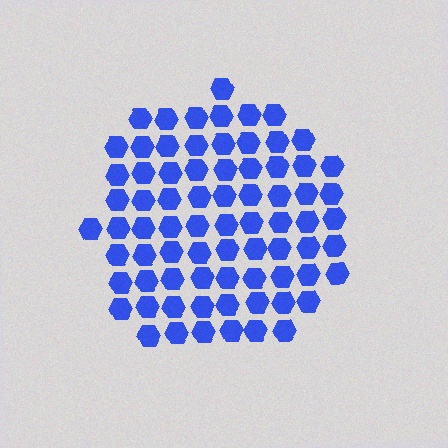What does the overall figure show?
The overall figure shows a circle.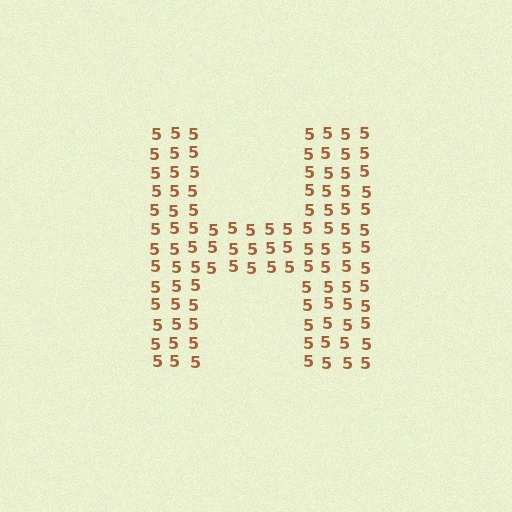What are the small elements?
The small elements are digit 5's.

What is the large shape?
The large shape is the letter H.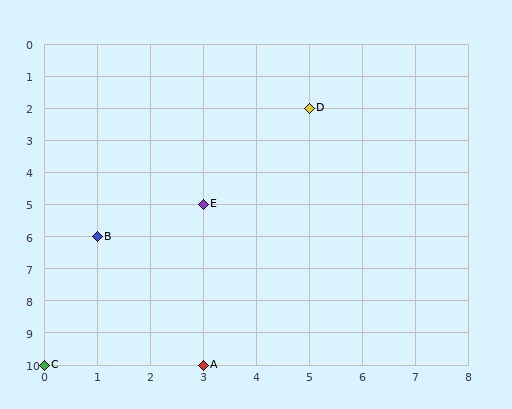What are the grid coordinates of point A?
Point A is at grid coordinates (3, 10).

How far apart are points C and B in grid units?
Points C and B are 1 column and 4 rows apart (about 4.1 grid units diagonally).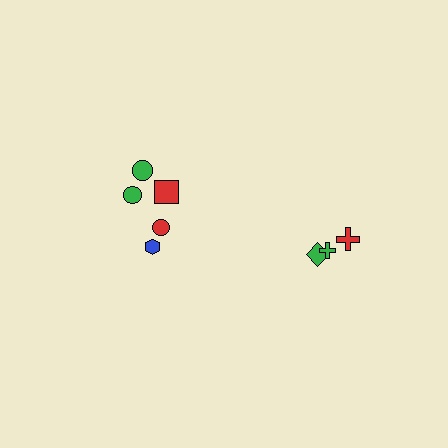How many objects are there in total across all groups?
There are 8 objects.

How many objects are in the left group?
There are 5 objects.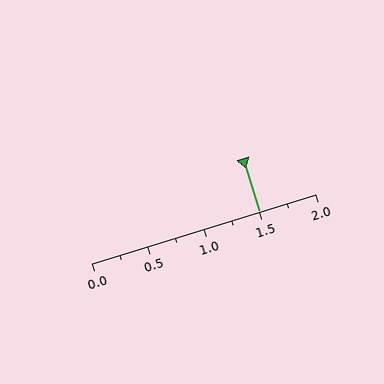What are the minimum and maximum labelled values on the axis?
The axis runs from 0.0 to 2.0.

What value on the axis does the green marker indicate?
The marker indicates approximately 1.5.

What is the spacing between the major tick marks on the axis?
The major ticks are spaced 0.5 apart.